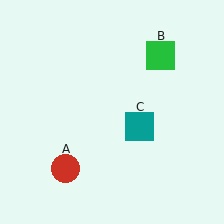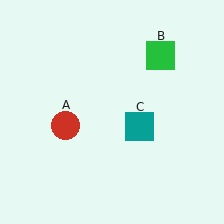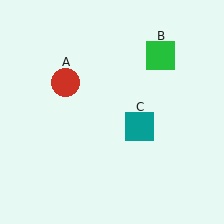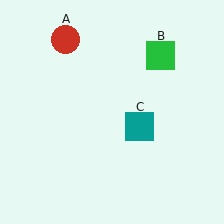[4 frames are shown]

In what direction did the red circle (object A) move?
The red circle (object A) moved up.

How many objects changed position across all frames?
1 object changed position: red circle (object A).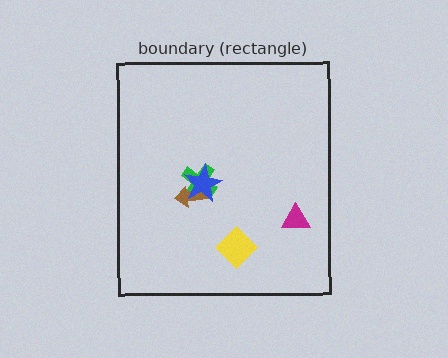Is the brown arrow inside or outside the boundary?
Inside.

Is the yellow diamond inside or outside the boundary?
Inside.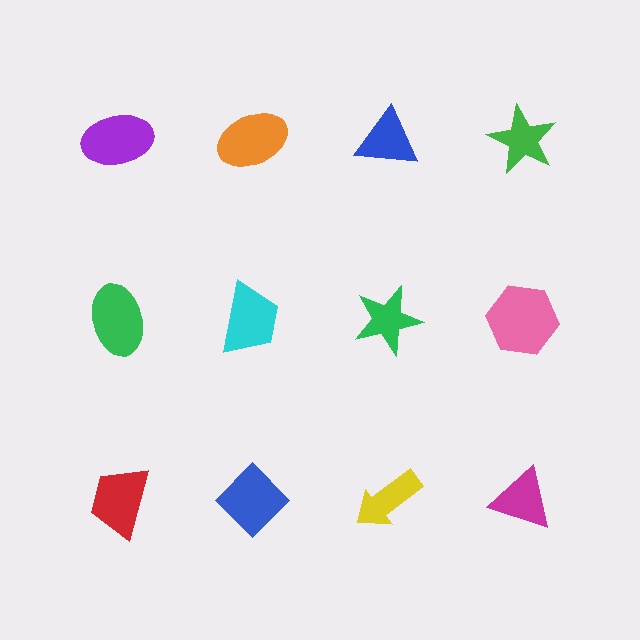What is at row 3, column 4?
A magenta triangle.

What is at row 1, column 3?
A blue triangle.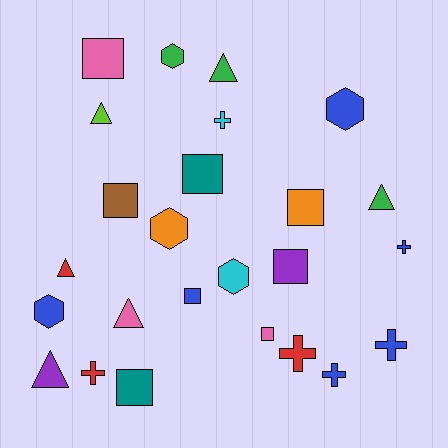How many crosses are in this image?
There are 6 crosses.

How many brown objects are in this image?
There is 1 brown object.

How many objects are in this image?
There are 25 objects.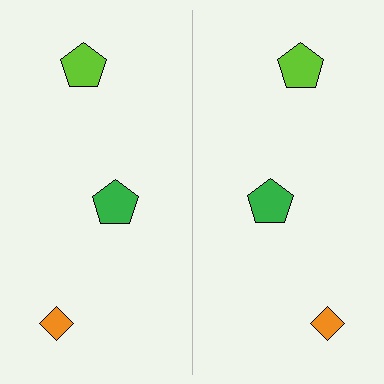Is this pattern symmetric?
Yes, this pattern has bilateral (reflection) symmetry.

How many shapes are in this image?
There are 6 shapes in this image.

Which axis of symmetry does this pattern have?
The pattern has a vertical axis of symmetry running through the center of the image.